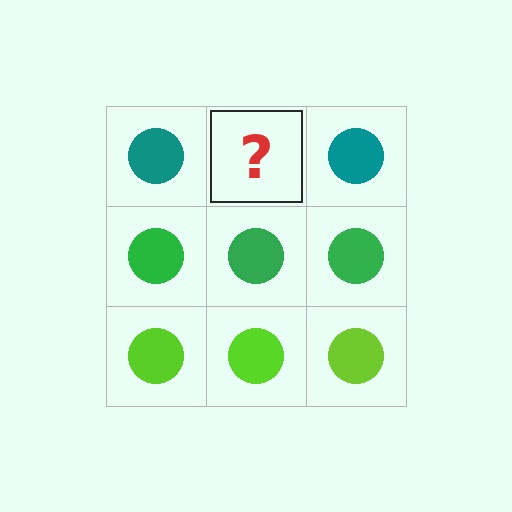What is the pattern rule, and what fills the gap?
The rule is that each row has a consistent color. The gap should be filled with a teal circle.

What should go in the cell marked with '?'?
The missing cell should contain a teal circle.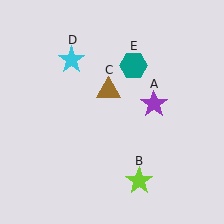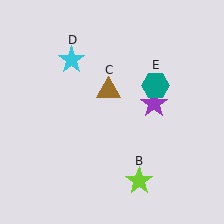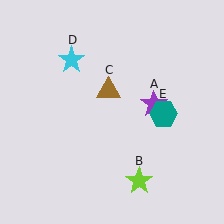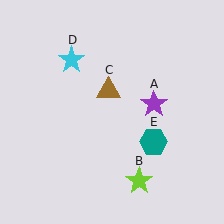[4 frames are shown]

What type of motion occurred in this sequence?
The teal hexagon (object E) rotated clockwise around the center of the scene.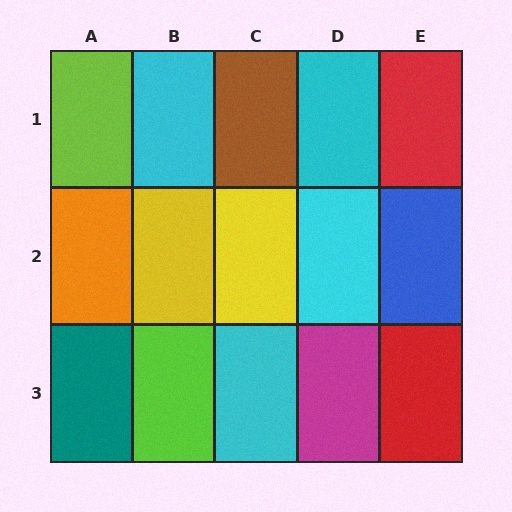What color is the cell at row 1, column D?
Cyan.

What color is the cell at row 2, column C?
Yellow.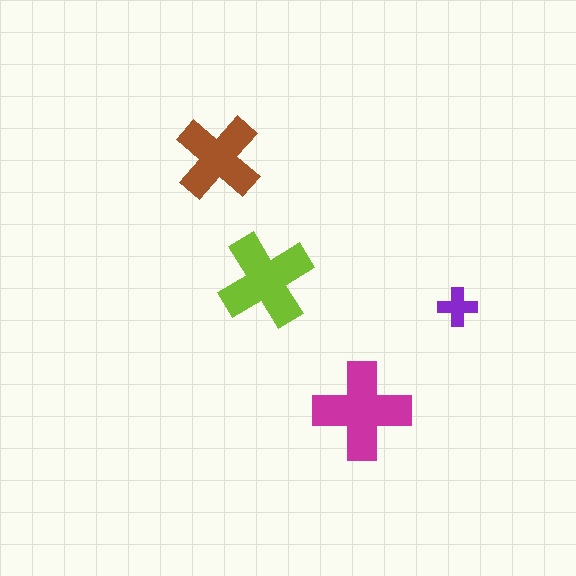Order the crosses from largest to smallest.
the magenta one, the lime one, the brown one, the purple one.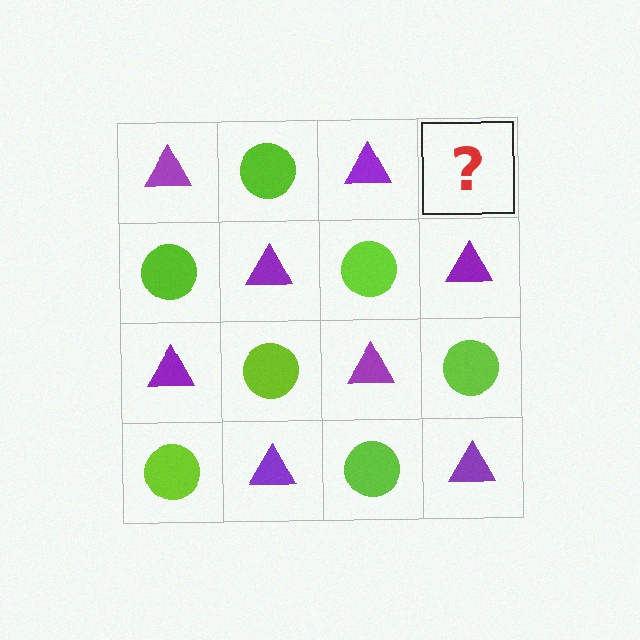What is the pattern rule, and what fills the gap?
The rule is that it alternates purple triangle and lime circle in a checkerboard pattern. The gap should be filled with a lime circle.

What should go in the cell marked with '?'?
The missing cell should contain a lime circle.